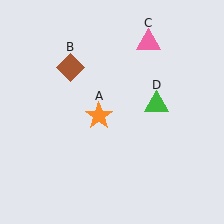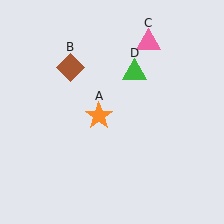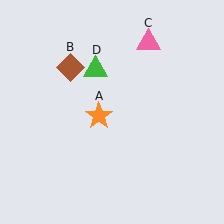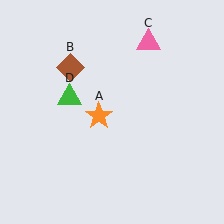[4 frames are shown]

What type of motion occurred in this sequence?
The green triangle (object D) rotated counterclockwise around the center of the scene.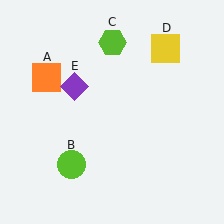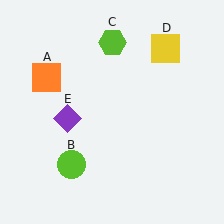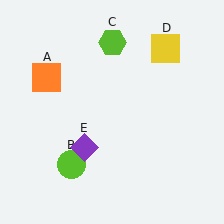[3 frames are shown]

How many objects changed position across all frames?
1 object changed position: purple diamond (object E).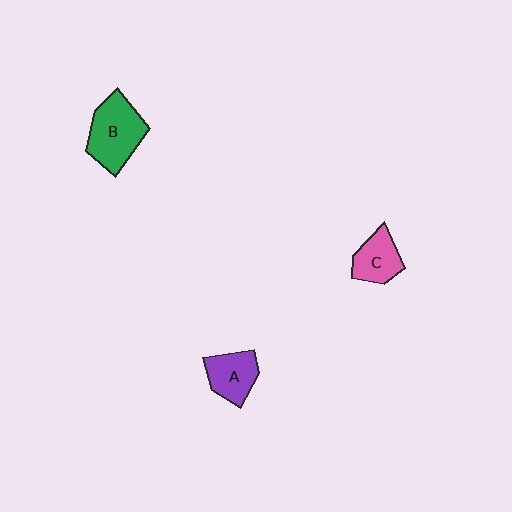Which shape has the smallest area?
Shape C (pink).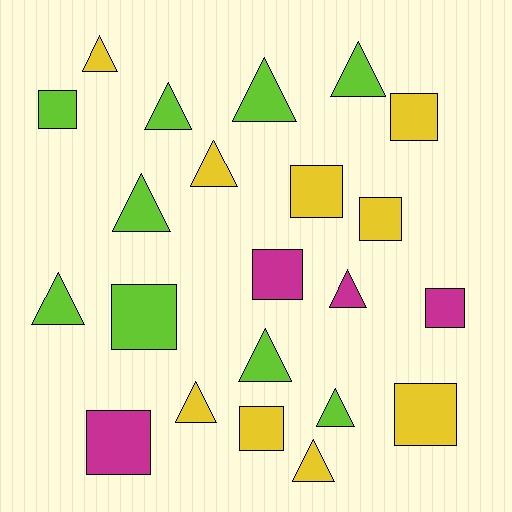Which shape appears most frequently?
Triangle, with 12 objects.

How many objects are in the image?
There are 22 objects.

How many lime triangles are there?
There are 7 lime triangles.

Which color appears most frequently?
Lime, with 9 objects.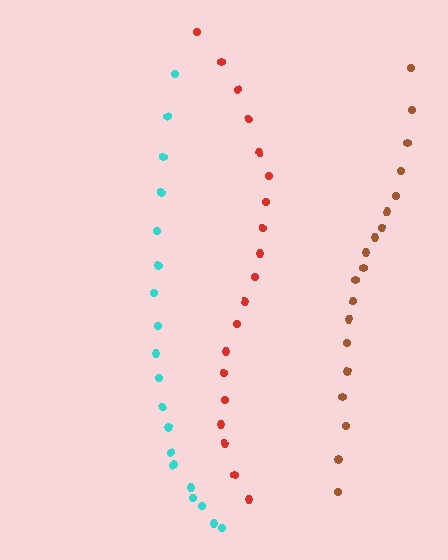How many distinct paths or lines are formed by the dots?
There are 3 distinct paths.